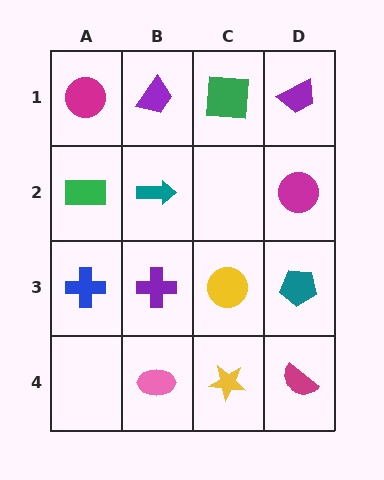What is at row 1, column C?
A green square.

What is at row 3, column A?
A blue cross.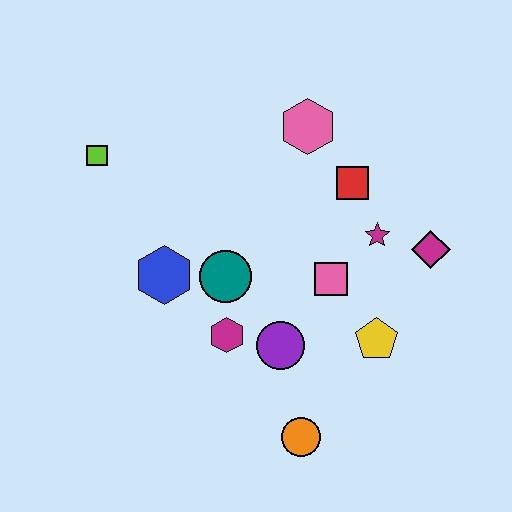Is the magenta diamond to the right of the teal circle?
Yes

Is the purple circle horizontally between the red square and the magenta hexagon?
Yes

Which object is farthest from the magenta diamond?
The lime square is farthest from the magenta diamond.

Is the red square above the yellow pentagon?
Yes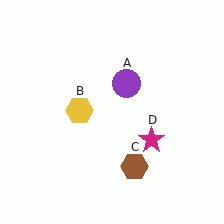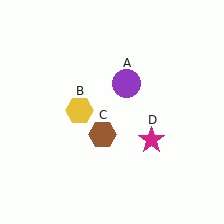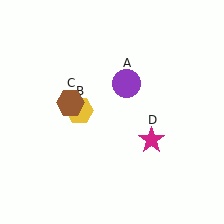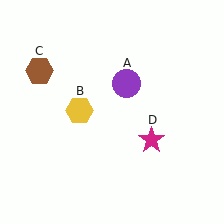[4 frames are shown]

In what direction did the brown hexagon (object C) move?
The brown hexagon (object C) moved up and to the left.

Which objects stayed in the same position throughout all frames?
Purple circle (object A) and yellow hexagon (object B) and magenta star (object D) remained stationary.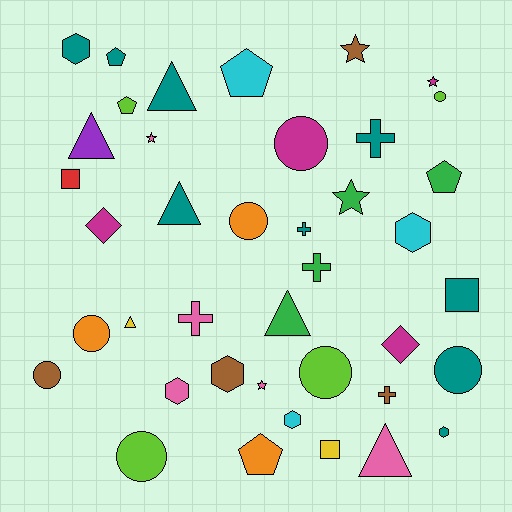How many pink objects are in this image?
There are 5 pink objects.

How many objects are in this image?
There are 40 objects.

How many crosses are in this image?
There are 5 crosses.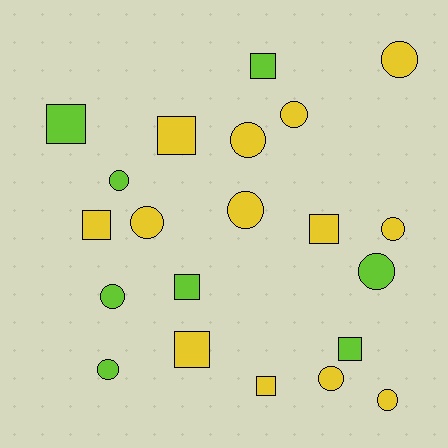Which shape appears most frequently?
Circle, with 12 objects.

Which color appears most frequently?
Yellow, with 13 objects.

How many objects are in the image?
There are 21 objects.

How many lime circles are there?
There are 4 lime circles.